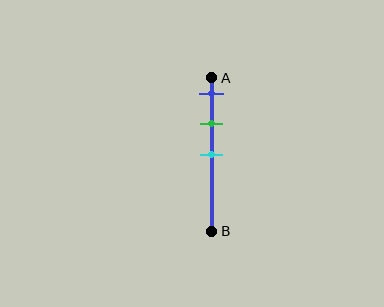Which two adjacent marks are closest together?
The blue and green marks are the closest adjacent pair.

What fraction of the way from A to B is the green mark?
The green mark is approximately 30% (0.3) of the way from A to B.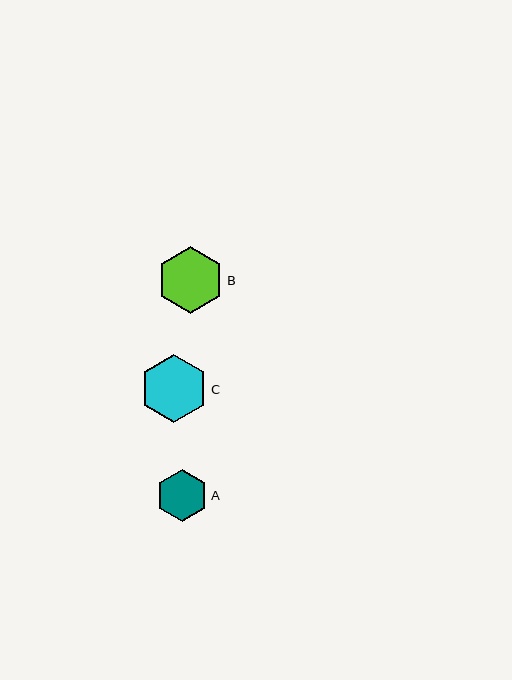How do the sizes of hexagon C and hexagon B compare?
Hexagon C and hexagon B are approximately the same size.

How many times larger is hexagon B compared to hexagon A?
Hexagon B is approximately 1.3 times the size of hexagon A.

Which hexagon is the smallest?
Hexagon A is the smallest with a size of approximately 52 pixels.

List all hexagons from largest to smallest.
From largest to smallest: C, B, A.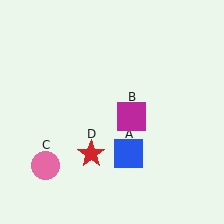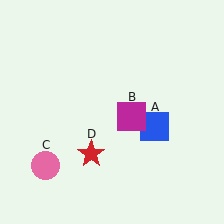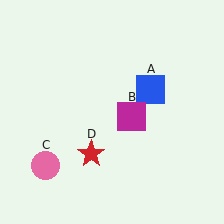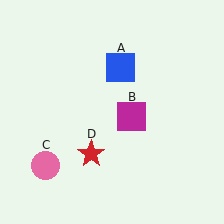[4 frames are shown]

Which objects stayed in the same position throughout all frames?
Magenta square (object B) and pink circle (object C) and red star (object D) remained stationary.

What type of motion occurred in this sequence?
The blue square (object A) rotated counterclockwise around the center of the scene.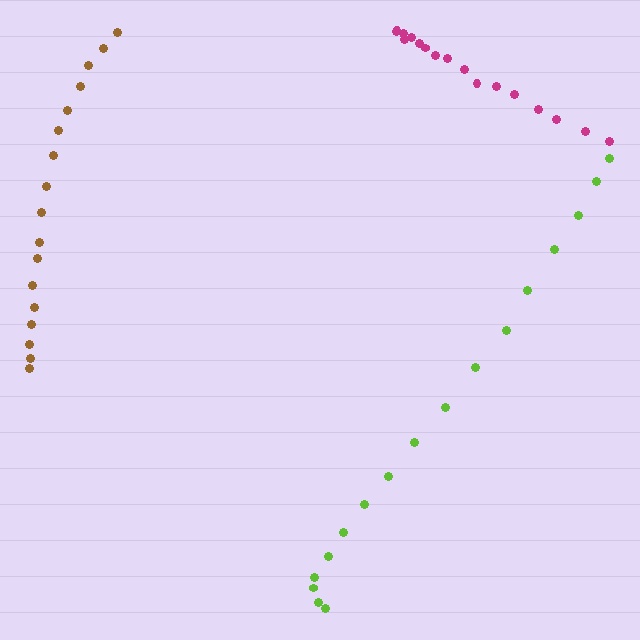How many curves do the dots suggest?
There are 3 distinct paths.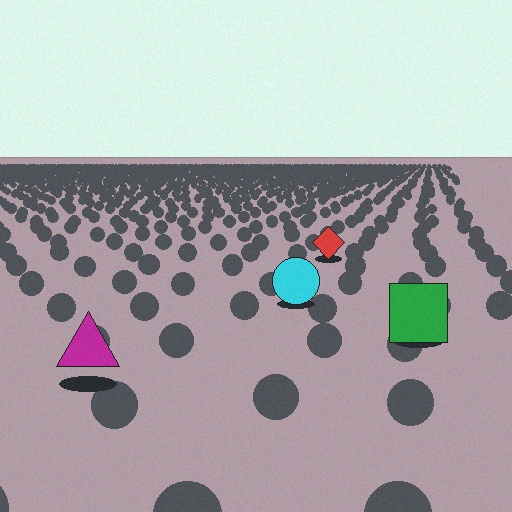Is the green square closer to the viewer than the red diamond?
Yes. The green square is closer — you can tell from the texture gradient: the ground texture is coarser near it.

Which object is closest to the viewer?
The magenta triangle is closest. The texture marks near it are larger and more spread out.